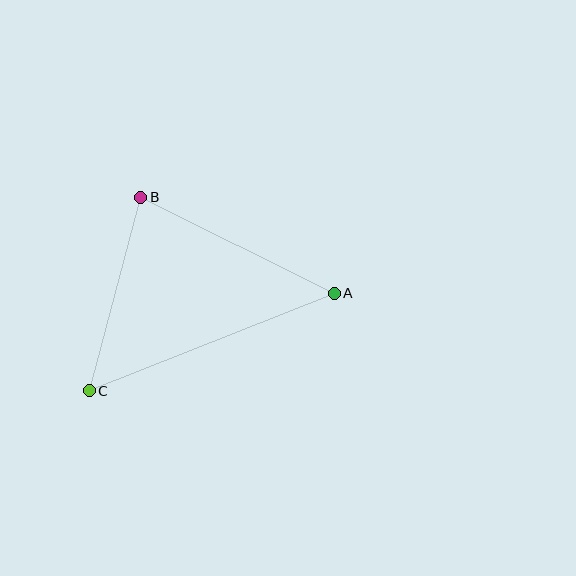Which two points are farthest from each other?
Points A and C are farthest from each other.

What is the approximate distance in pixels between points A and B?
The distance between A and B is approximately 216 pixels.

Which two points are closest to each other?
Points B and C are closest to each other.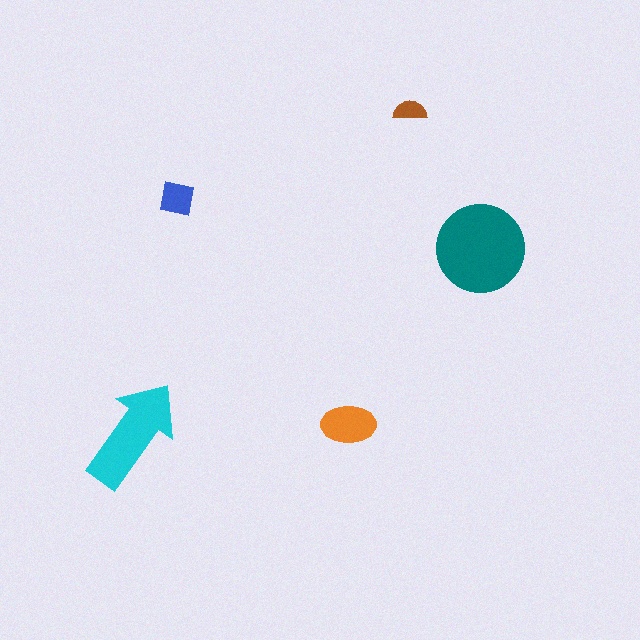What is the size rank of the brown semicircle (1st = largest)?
5th.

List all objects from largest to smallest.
The teal circle, the cyan arrow, the orange ellipse, the blue square, the brown semicircle.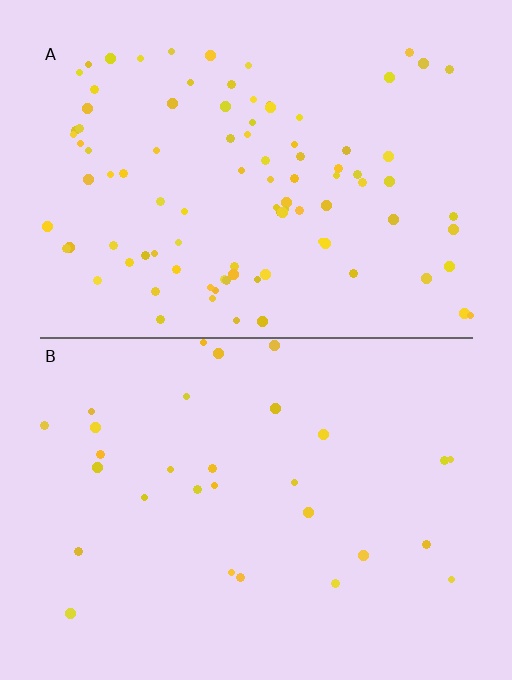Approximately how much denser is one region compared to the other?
Approximately 3.2× — region A over region B.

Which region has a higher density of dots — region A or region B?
A (the top).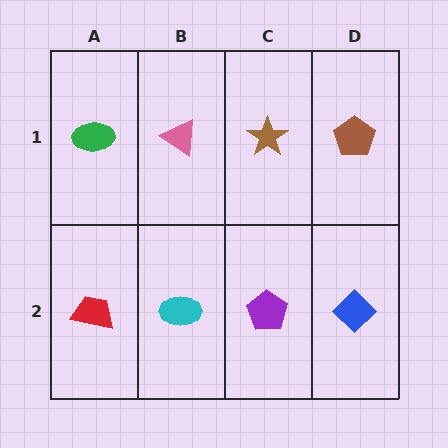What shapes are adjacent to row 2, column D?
A brown pentagon (row 1, column D), a purple pentagon (row 2, column C).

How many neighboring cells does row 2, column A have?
2.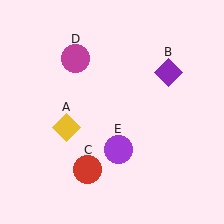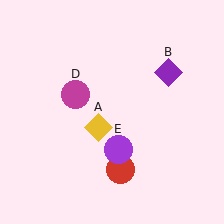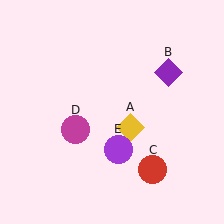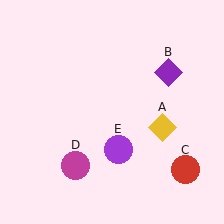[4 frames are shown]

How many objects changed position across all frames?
3 objects changed position: yellow diamond (object A), red circle (object C), magenta circle (object D).